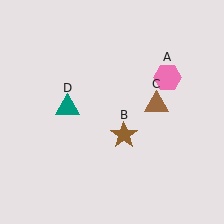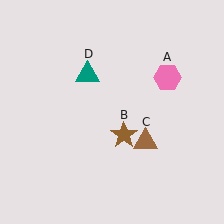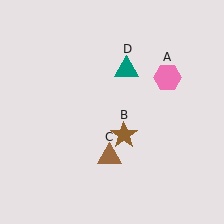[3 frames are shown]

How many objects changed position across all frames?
2 objects changed position: brown triangle (object C), teal triangle (object D).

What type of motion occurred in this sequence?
The brown triangle (object C), teal triangle (object D) rotated clockwise around the center of the scene.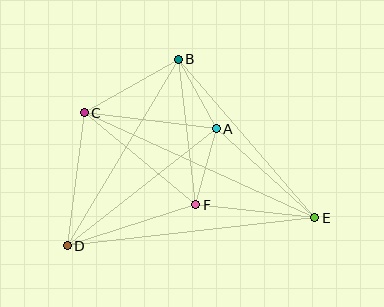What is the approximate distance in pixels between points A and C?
The distance between A and C is approximately 133 pixels.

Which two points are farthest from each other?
Points C and E are farthest from each other.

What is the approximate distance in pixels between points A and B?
The distance between A and B is approximately 80 pixels.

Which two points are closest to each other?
Points A and F are closest to each other.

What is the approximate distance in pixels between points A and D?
The distance between A and D is approximately 189 pixels.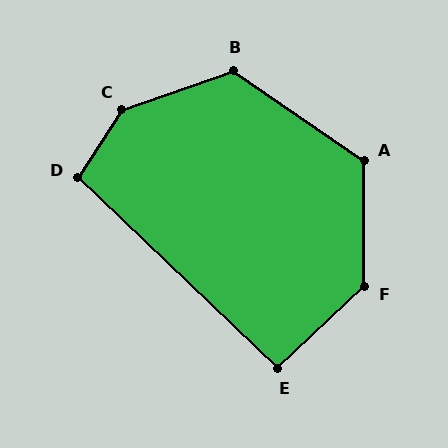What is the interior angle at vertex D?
Approximately 101 degrees (obtuse).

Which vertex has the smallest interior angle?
E, at approximately 93 degrees.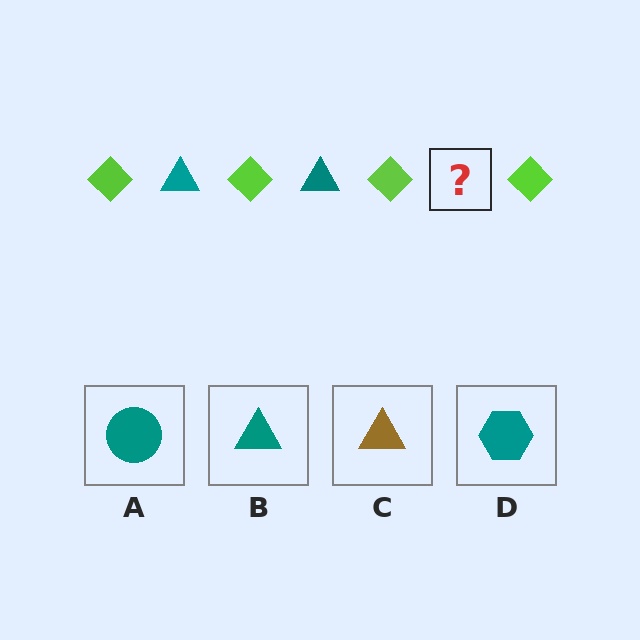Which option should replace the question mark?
Option B.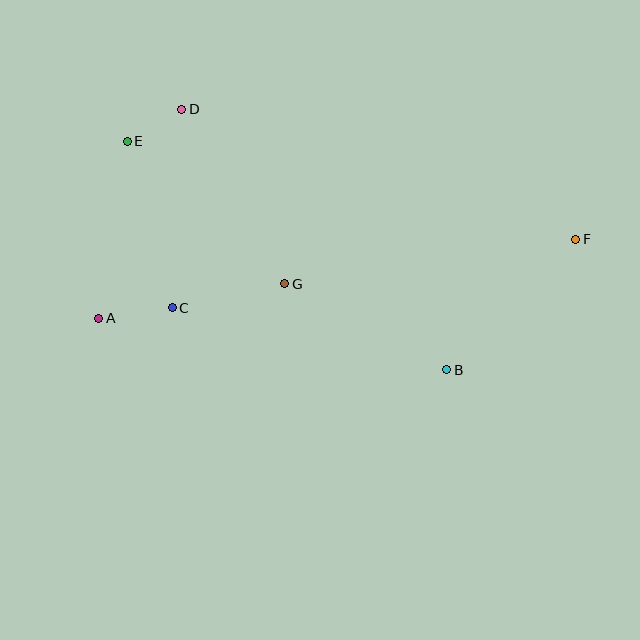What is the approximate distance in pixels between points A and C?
The distance between A and C is approximately 74 pixels.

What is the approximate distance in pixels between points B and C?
The distance between B and C is approximately 281 pixels.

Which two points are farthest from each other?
Points A and F are farthest from each other.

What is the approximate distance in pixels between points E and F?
The distance between E and F is approximately 459 pixels.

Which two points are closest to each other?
Points D and E are closest to each other.